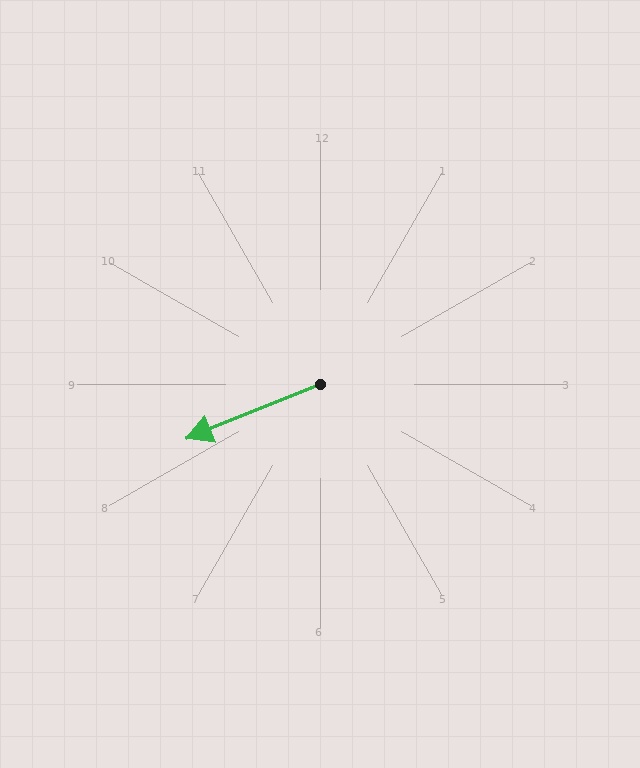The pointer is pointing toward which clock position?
Roughly 8 o'clock.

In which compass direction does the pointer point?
West.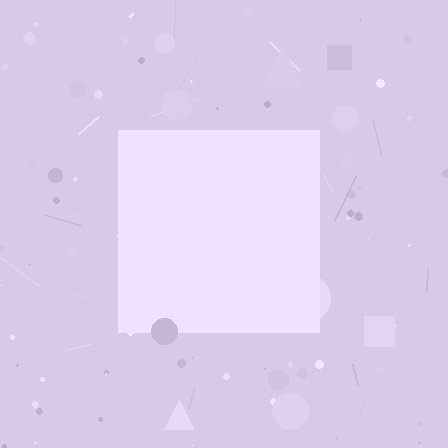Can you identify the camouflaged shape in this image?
The camouflaged shape is a square.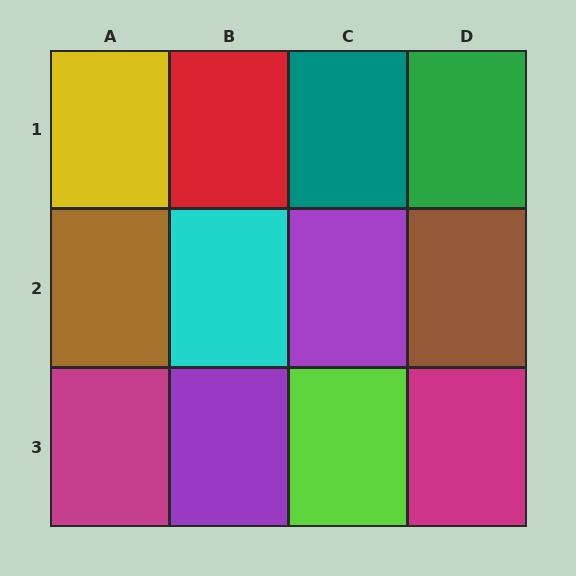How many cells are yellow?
1 cell is yellow.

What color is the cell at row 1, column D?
Green.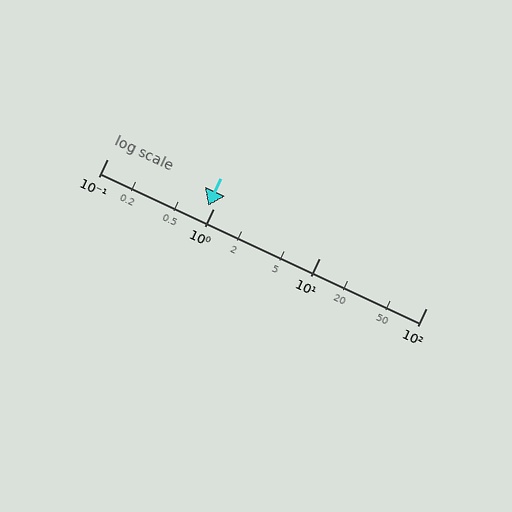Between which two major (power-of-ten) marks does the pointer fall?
The pointer is between 0.1 and 1.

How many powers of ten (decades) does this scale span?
The scale spans 3 decades, from 0.1 to 100.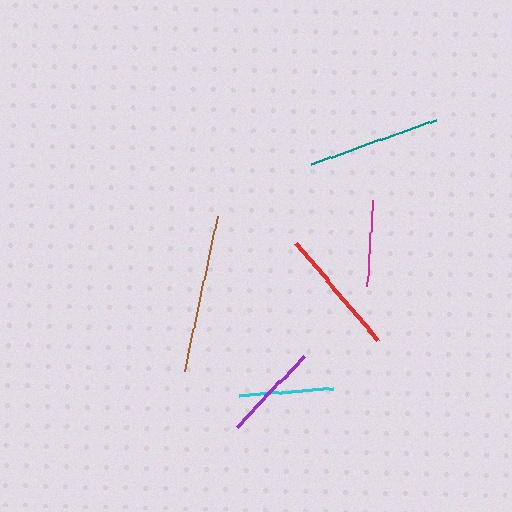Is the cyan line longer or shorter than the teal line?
The teal line is longer than the cyan line.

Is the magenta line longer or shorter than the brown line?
The brown line is longer than the magenta line.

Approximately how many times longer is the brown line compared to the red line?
The brown line is approximately 1.2 times the length of the red line.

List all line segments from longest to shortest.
From longest to shortest: brown, teal, red, purple, cyan, magenta.